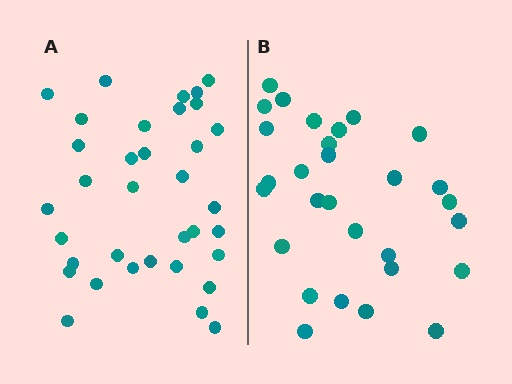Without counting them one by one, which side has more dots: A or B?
Region A (the left region) has more dots.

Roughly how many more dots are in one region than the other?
Region A has about 6 more dots than region B.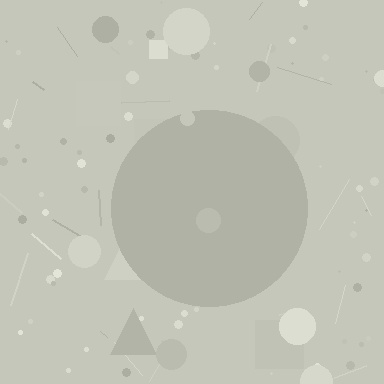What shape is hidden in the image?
A circle is hidden in the image.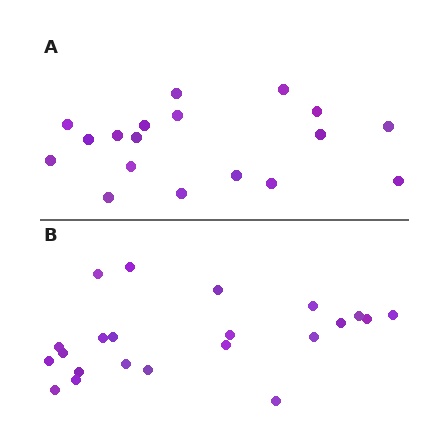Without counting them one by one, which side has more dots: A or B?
Region B (the bottom region) has more dots.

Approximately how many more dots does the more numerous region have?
Region B has about 4 more dots than region A.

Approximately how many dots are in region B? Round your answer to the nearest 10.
About 20 dots. (The exact count is 22, which rounds to 20.)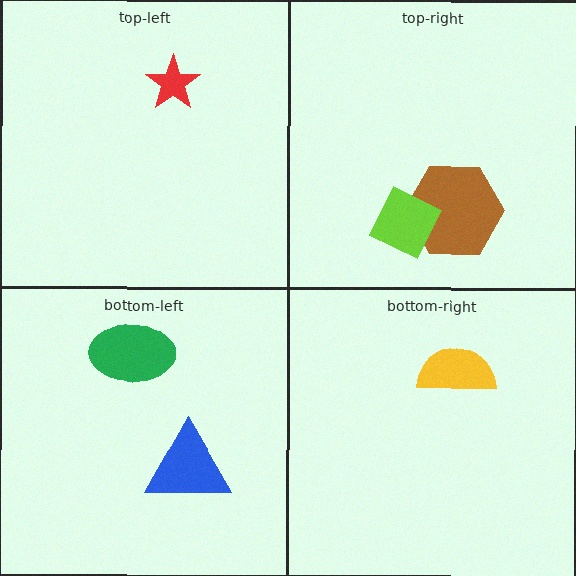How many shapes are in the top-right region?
2.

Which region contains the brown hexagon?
The top-right region.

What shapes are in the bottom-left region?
The green ellipse, the blue triangle.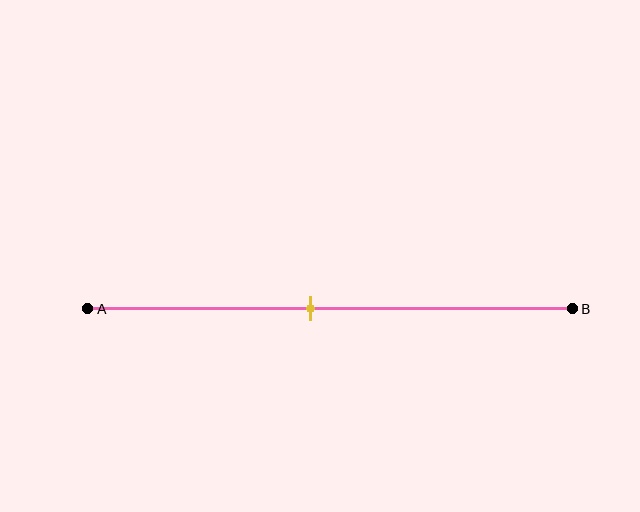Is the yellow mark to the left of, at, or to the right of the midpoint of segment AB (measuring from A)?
The yellow mark is to the left of the midpoint of segment AB.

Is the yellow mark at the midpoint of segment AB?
No, the mark is at about 45% from A, not at the 50% midpoint.